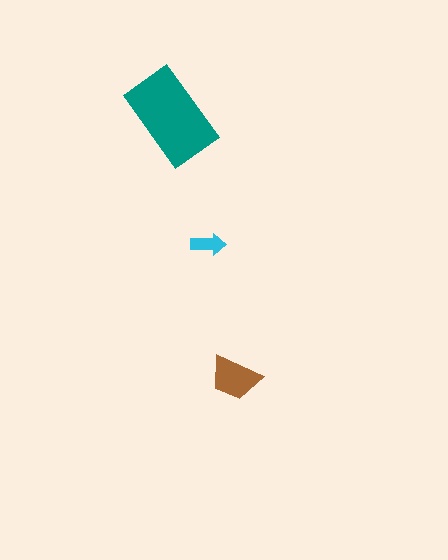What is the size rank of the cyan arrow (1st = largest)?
3rd.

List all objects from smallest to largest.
The cyan arrow, the brown trapezoid, the teal rectangle.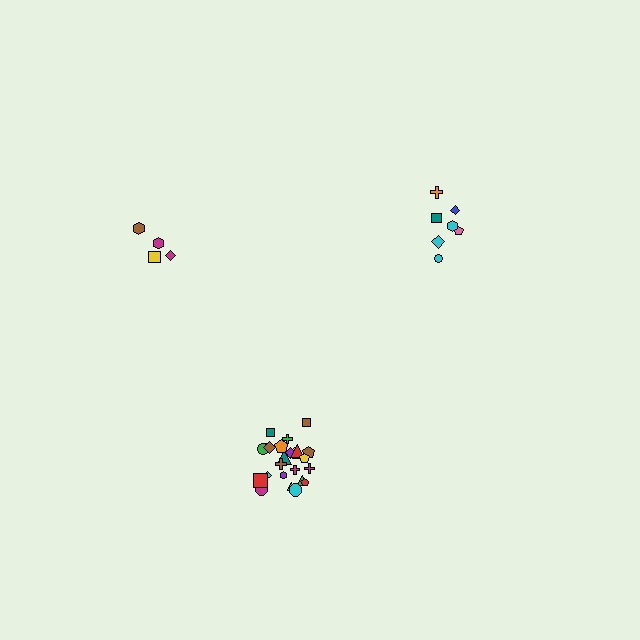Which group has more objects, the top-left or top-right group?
The top-right group.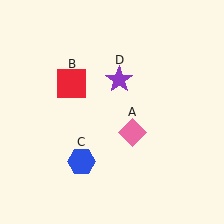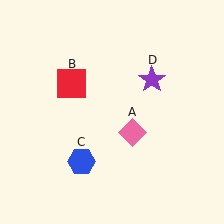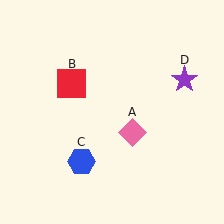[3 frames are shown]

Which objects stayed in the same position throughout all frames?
Pink diamond (object A) and red square (object B) and blue hexagon (object C) remained stationary.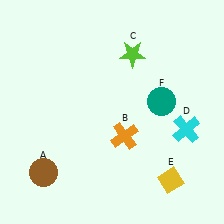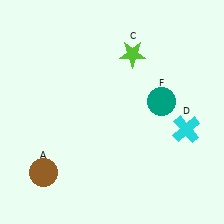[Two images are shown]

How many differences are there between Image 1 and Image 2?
There are 2 differences between the two images.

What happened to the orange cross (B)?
The orange cross (B) was removed in Image 2. It was in the bottom-right area of Image 1.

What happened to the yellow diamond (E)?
The yellow diamond (E) was removed in Image 2. It was in the bottom-right area of Image 1.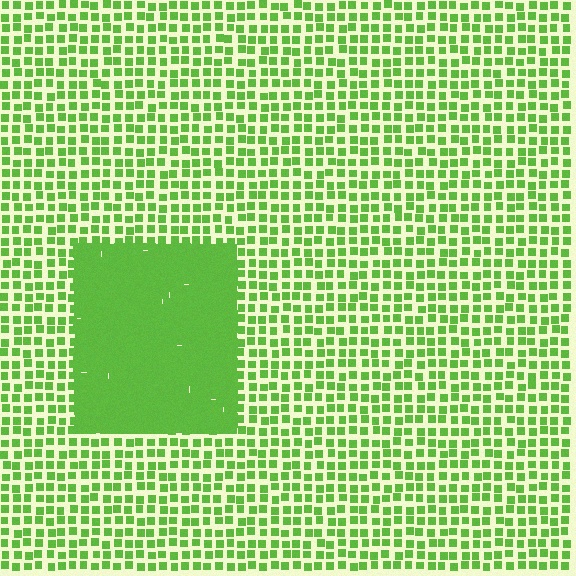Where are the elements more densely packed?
The elements are more densely packed inside the rectangle boundary.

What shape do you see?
I see a rectangle.